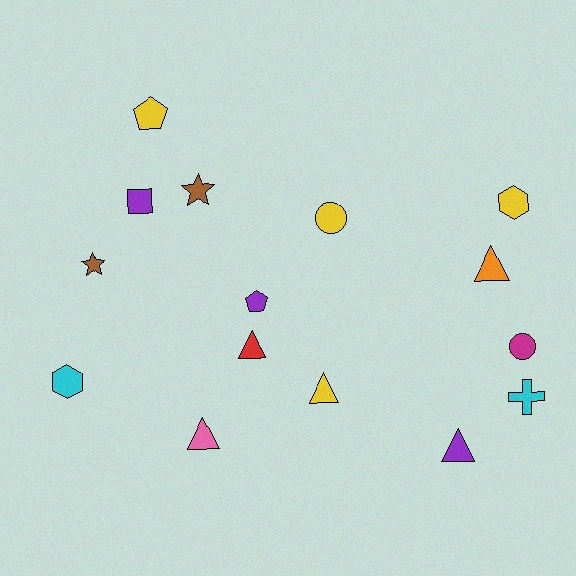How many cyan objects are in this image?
There are 2 cyan objects.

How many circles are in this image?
There are 2 circles.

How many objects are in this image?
There are 15 objects.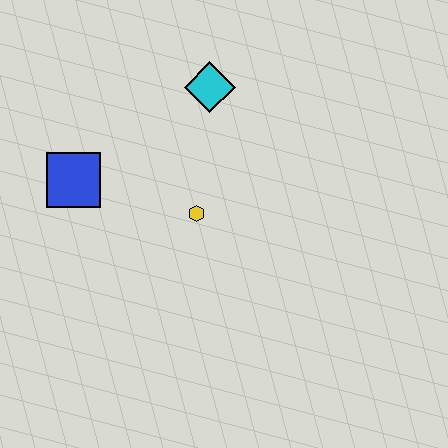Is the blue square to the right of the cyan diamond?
No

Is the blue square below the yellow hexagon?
No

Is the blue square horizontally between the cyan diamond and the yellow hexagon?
No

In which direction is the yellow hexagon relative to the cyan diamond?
The yellow hexagon is below the cyan diamond.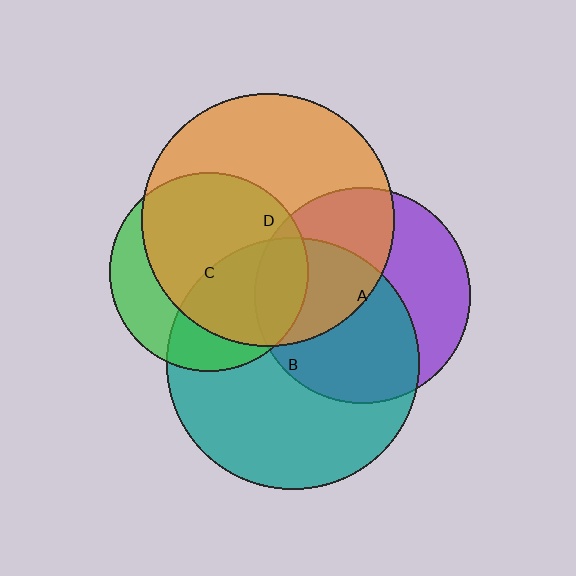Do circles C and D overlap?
Yes.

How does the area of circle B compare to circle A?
Approximately 1.4 times.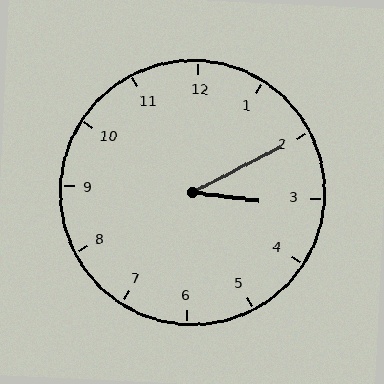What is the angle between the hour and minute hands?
Approximately 35 degrees.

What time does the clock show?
3:10.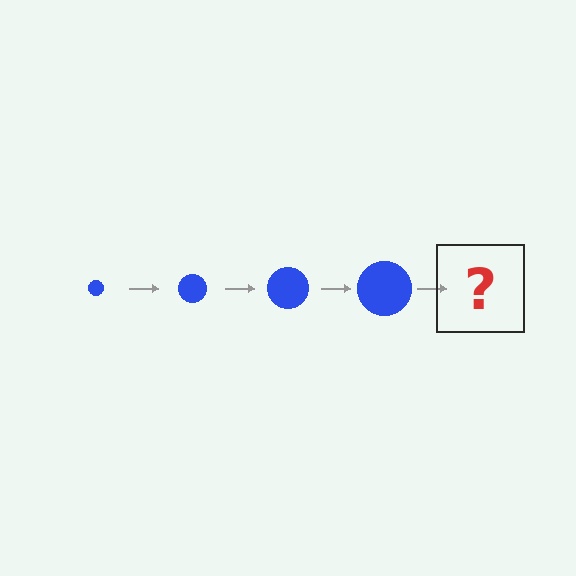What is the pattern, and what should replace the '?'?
The pattern is that the circle gets progressively larger each step. The '?' should be a blue circle, larger than the previous one.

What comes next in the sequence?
The next element should be a blue circle, larger than the previous one.